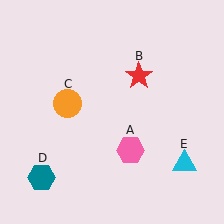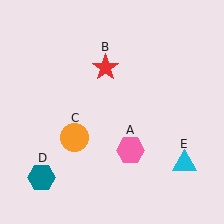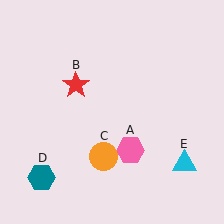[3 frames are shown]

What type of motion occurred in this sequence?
The red star (object B), orange circle (object C) rotated counterclockwise around the center of the scene.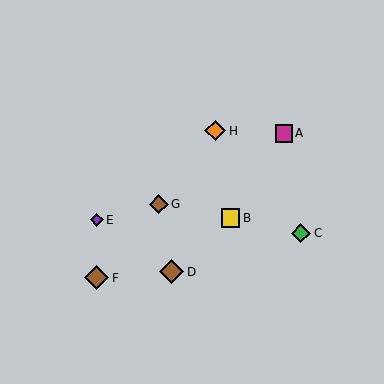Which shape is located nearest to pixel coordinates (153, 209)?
The brown diamond (labeled G) at (159, 204) is nearest to that location.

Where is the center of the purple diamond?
The center of the purple diamond is at (97, 220).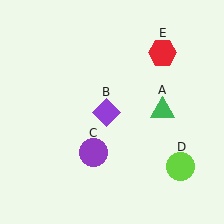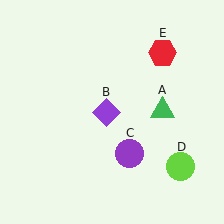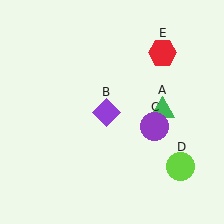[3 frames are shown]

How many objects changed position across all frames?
1 object changed position: purple circle (object C).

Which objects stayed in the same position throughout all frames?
Green triangle (object A) and purple diamond (object B) and lime circle (object D) and red hexagon (object E) remained stationary.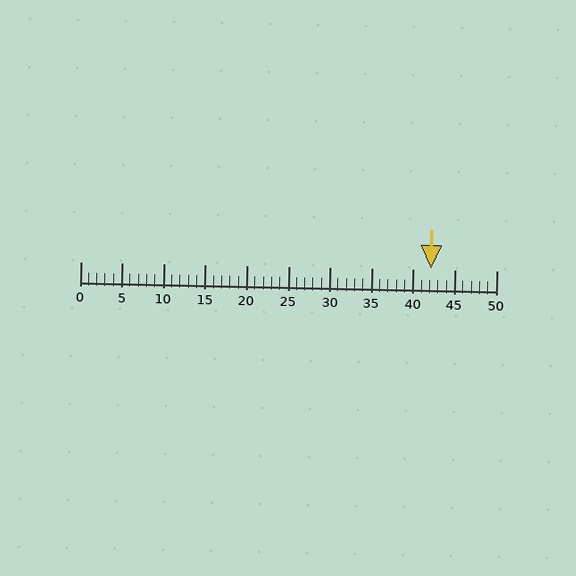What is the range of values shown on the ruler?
The ruler shows values from 0 to 50.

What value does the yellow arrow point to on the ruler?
The yellow arrow points to approximately 42.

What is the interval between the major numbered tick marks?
The major tick marks are spaced 5 units apart.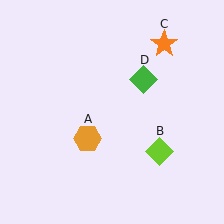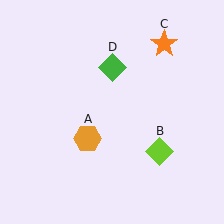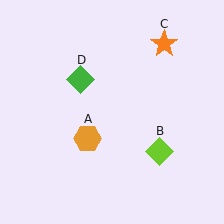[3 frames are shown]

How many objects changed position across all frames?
1 object changed position: green diamond (object D).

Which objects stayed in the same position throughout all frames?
Orange hexagon (object A) and lime diamond (object B) and orange star (object C) remained stationary.